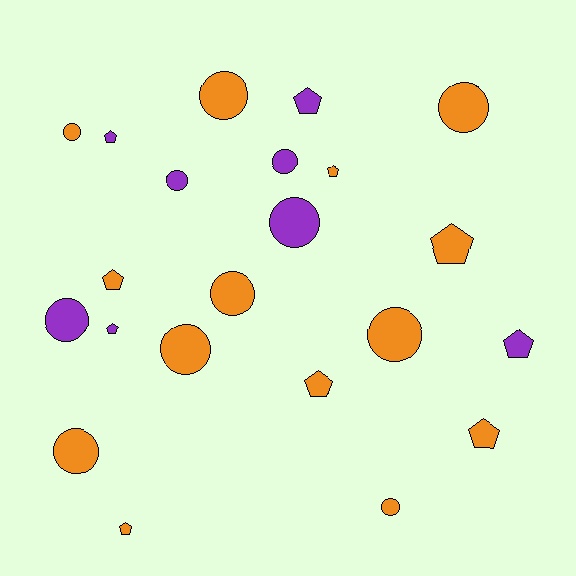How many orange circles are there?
There are 8 orange circles.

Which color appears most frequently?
Orange, with 14 objects.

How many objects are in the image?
There are 22 objects.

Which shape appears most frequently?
Circle, with 12 objects.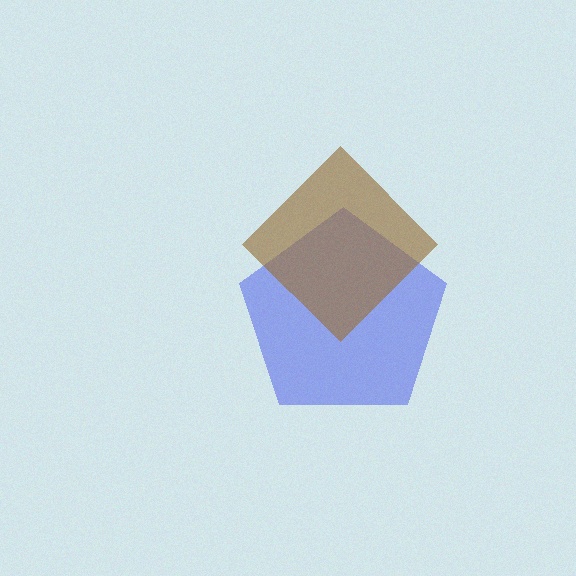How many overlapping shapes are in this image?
There are 2 overlapping shapes in the image.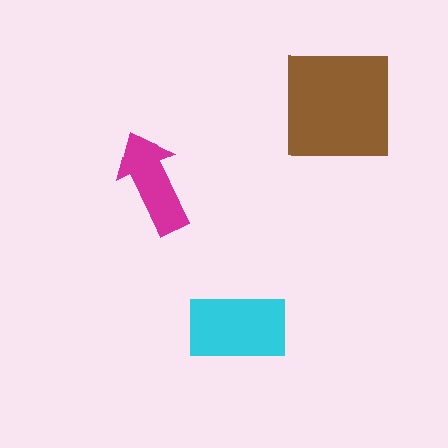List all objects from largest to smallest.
The brown square, the cyan rectangle, the magenta arrow.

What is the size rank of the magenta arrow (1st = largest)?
3rd.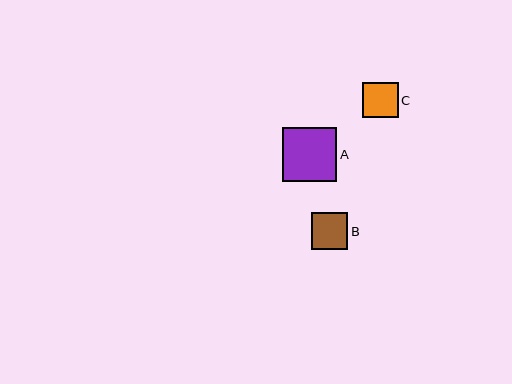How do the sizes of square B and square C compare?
Square B and square C are approximately the same size.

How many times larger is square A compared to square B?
Square A is approximately 1.5 times the size of square B.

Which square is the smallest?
Square C is the smallest with a size of approximately 35 pixels.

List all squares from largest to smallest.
From largest to smallest: A, B, C.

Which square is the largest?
Square A is the largest with a size of approximately 54 pixels.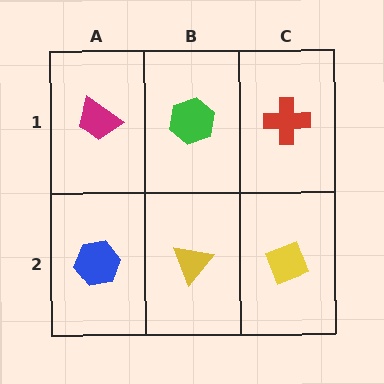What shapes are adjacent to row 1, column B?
A yellow triangle (row 2, column B), a magenta trapezoid (row 1, column A), a red cross (row 1, column C).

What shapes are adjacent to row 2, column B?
A green hexagon (row 1, column B), a blue hexagon (row 2, column A), a yellow diamond (row 2, column C).